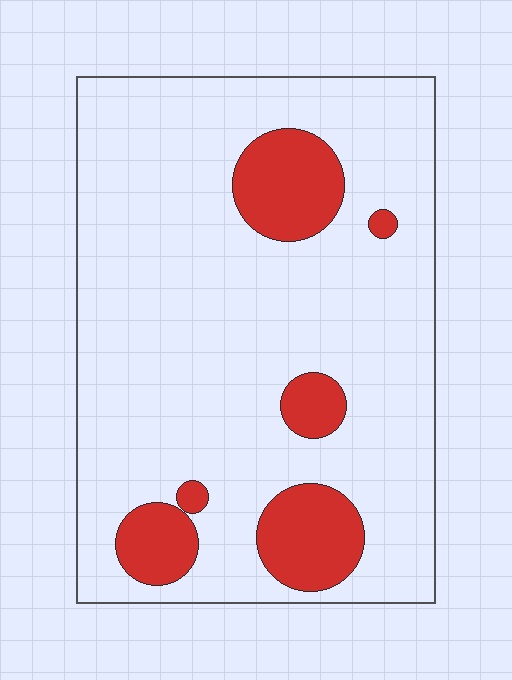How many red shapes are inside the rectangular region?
6.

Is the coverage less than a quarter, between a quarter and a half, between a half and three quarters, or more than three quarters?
Less than a quarter.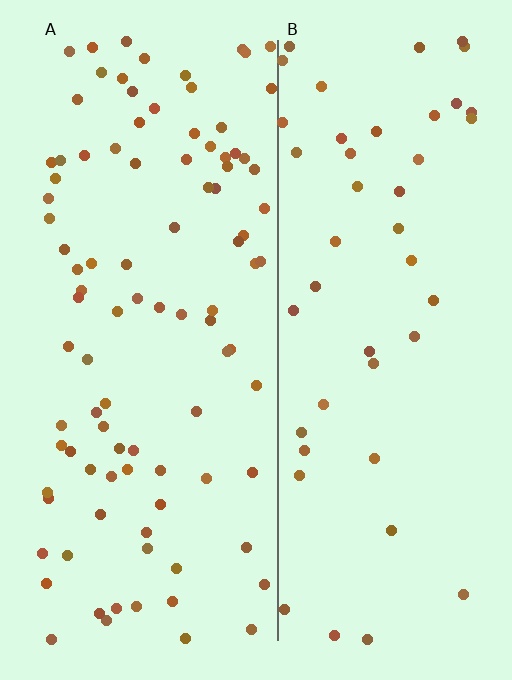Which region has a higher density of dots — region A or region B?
A (the left).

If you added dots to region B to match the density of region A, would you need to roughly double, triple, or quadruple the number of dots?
Approximately double.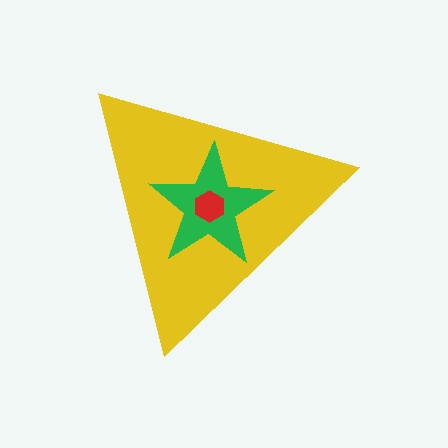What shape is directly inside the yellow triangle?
The green star.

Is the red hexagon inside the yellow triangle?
Yes.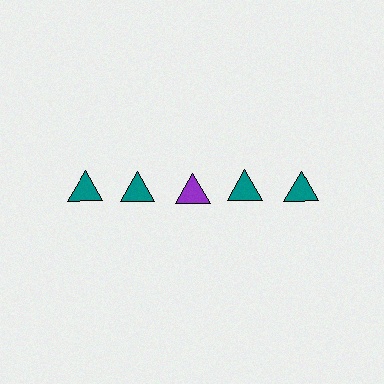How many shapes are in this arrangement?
There are 5 shapes arranged in a grid pattern.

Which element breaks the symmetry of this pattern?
The purple triangle in the top row, center column breaks the symmetry. All other shapes are teal triangles.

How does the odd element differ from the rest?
It has a different color: purple instead of teal.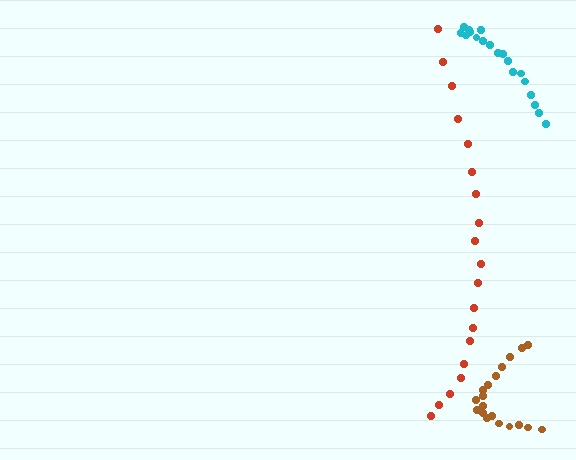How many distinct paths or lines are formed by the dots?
There are 3 distinct paths.